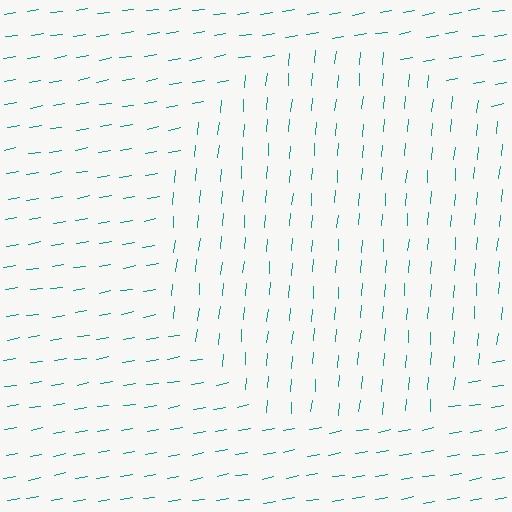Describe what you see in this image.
The image is filled with small teal line segments. A circle region in the image has lines oriented differently from the surrounding lines, creating a visible texture boundary.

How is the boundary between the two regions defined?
The boundary is defined purely by a change in line orientation (approximately 75 degrees difference). All lines are the same color and thickness.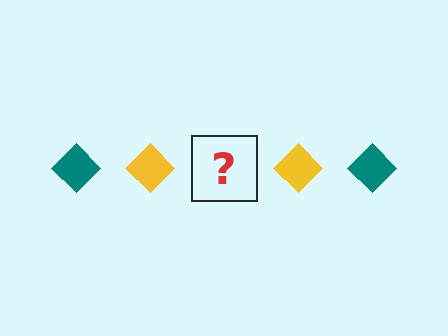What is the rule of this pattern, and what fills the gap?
The rule is that the pattern cycles through teal, yellow diamonds. The gap should be filled with a teal diamond.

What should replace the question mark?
The question mark should be replaced with a teal diamond.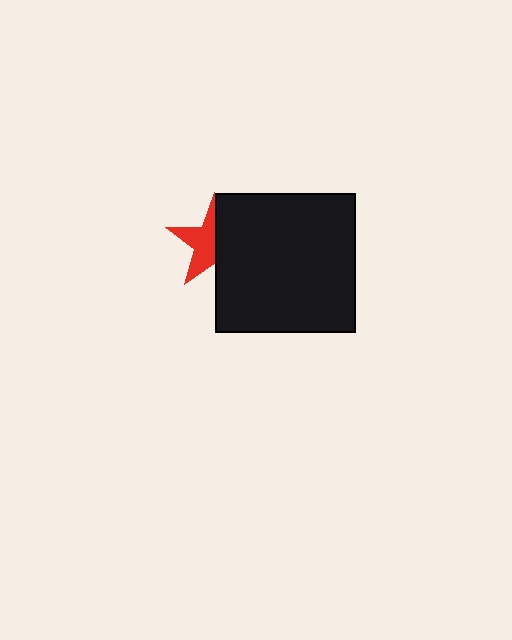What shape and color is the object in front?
The object in front is a black square.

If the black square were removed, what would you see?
You would see the complete red star.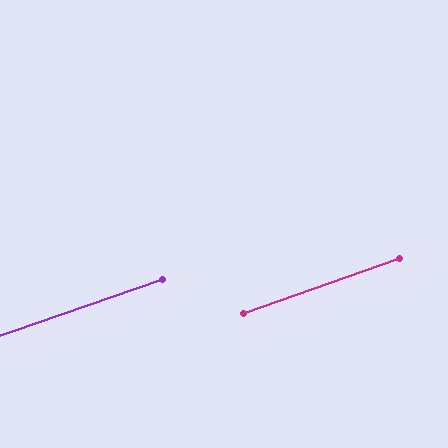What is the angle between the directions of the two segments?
Approximately 0 degrees.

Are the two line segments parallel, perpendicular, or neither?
Parallel — their directions differ by only 0.4°.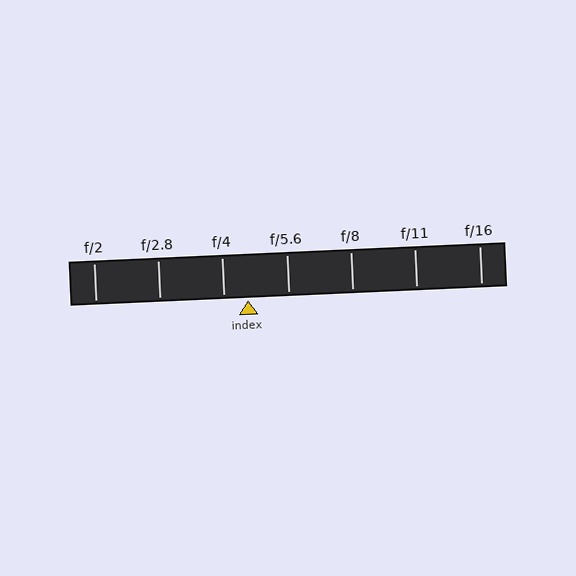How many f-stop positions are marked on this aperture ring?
There are 7 f-stop positions marked.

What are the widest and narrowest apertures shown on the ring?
The widest aperture shown is f/2 and the narrowest is f/16.